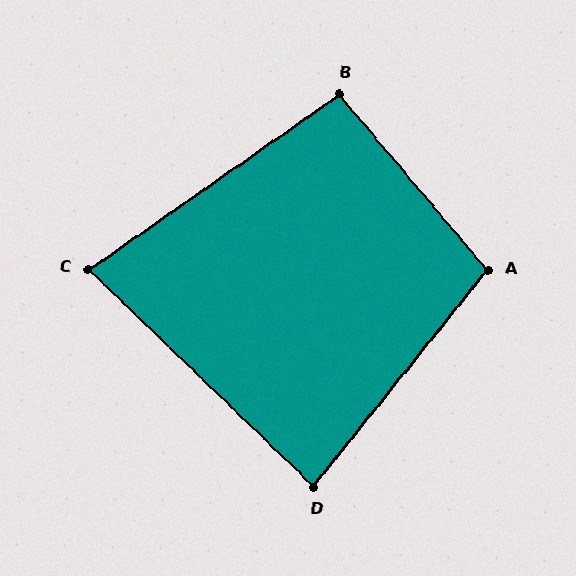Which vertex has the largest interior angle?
A, at approximately 101 degrees.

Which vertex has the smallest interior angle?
C, at approximately 79 degrees.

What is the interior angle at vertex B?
Approximately 95 degrees (obtuse).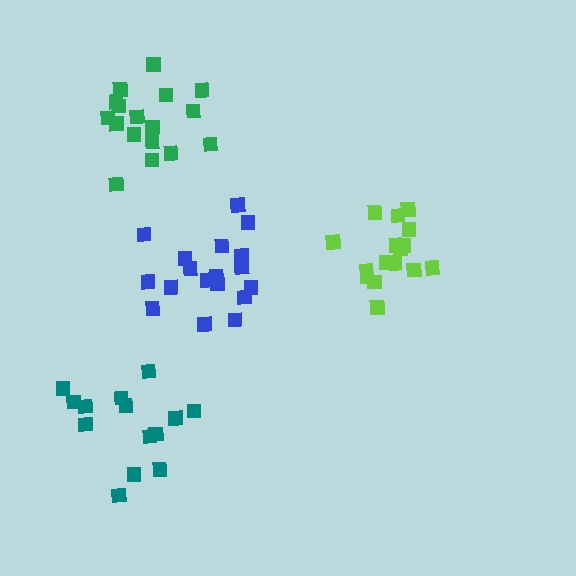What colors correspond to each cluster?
The clusters are colored: green, lime, teal, blue.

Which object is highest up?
The green cluster is topmost.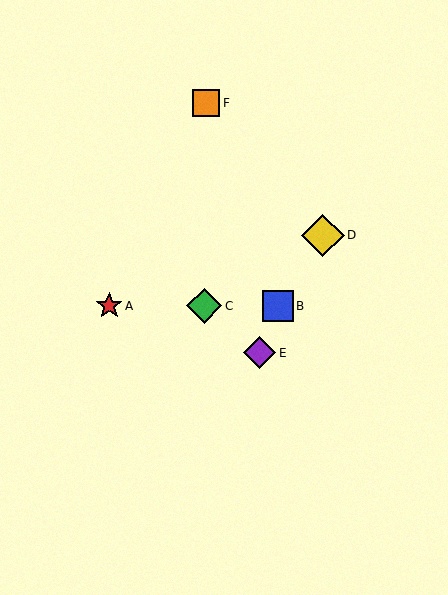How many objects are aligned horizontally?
3 objects (A, B, C) are aligned horizontally.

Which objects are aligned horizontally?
Objects A, B, C are aligned horizontally.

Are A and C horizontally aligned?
Yes, both are at y≈306.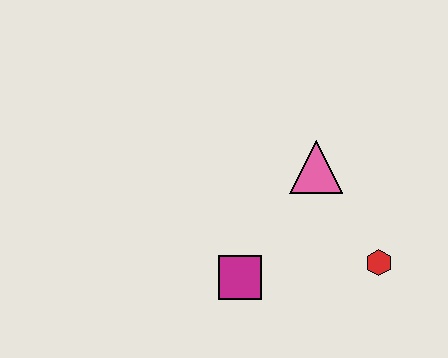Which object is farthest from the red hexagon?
The magenta square is farthest from the red hexagon.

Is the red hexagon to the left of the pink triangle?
No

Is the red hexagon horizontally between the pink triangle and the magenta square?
No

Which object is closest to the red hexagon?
The pink triangle is closest to the red hexagon.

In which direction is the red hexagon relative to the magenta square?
The red hexagon is to the right of the magenta square.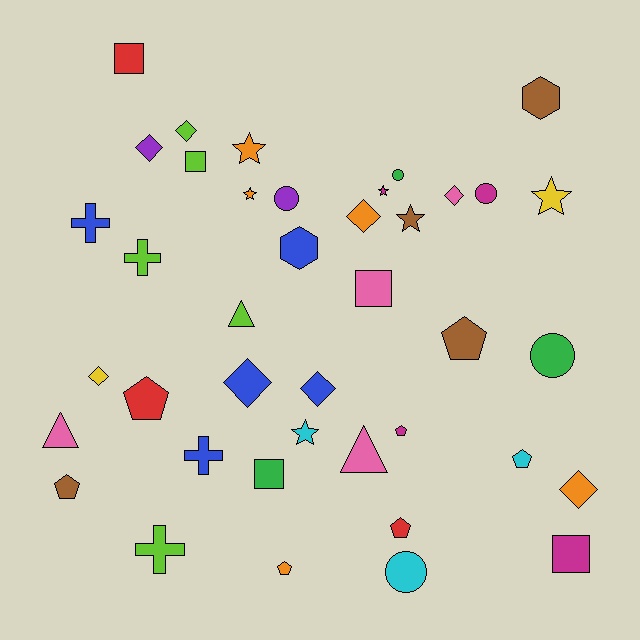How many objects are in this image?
There are 40 objects.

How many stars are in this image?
There are 6 stars.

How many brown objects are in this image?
There are 4 brown objects.